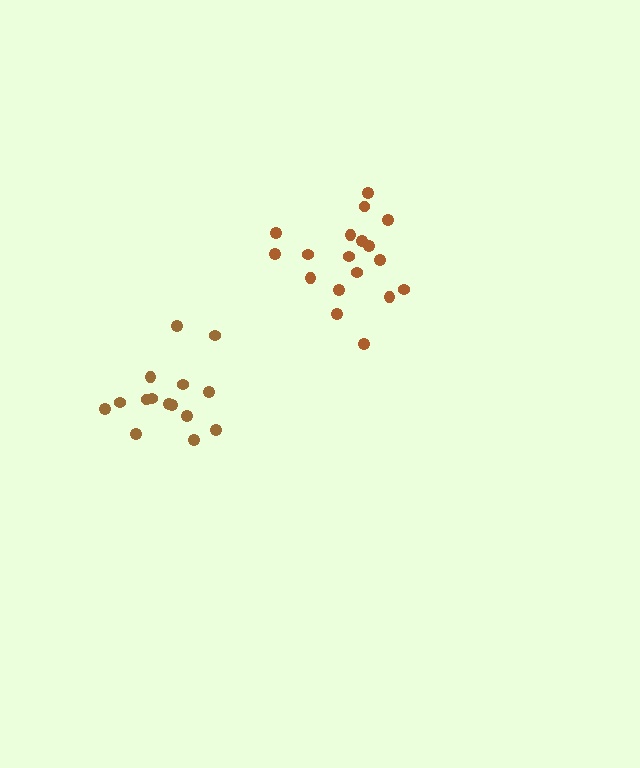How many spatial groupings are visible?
There are 2 spatial groupings.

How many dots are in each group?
Group 1: 18 dots, Group 2: 15 dots (33 total).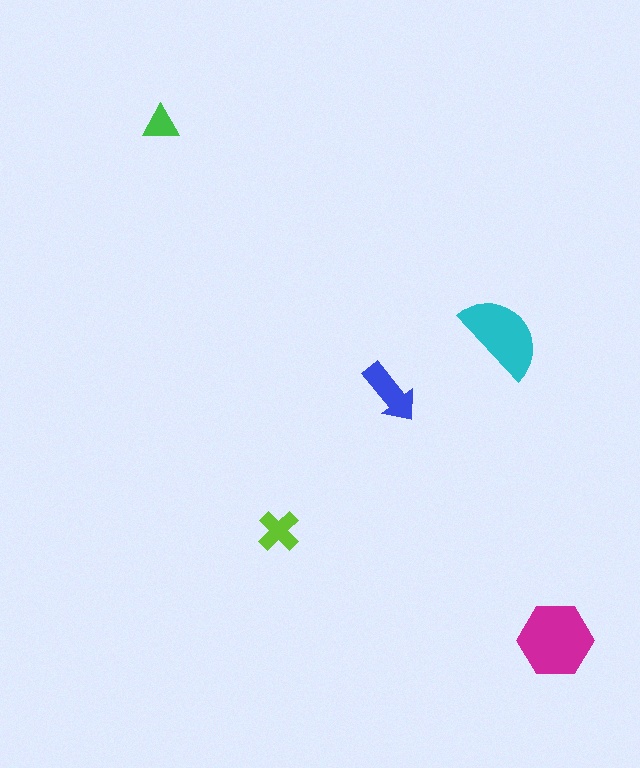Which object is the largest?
The magenta hexagon.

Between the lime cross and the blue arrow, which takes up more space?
The blue arrow.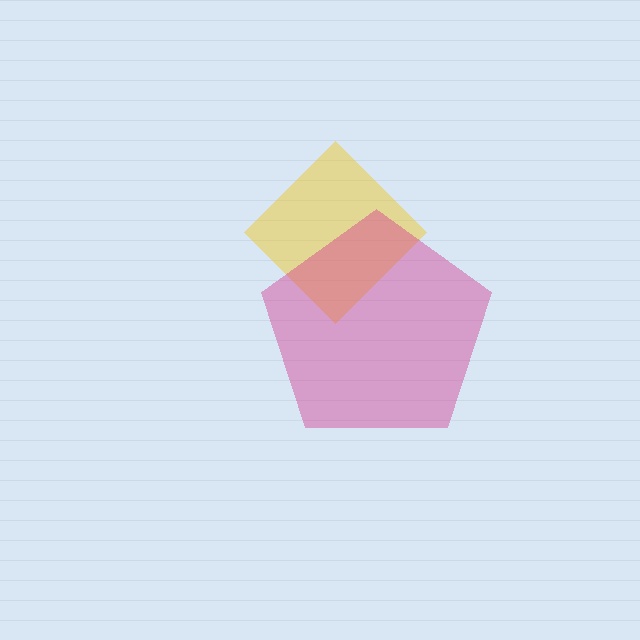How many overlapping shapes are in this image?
There are 2 overlapping shapes in the image.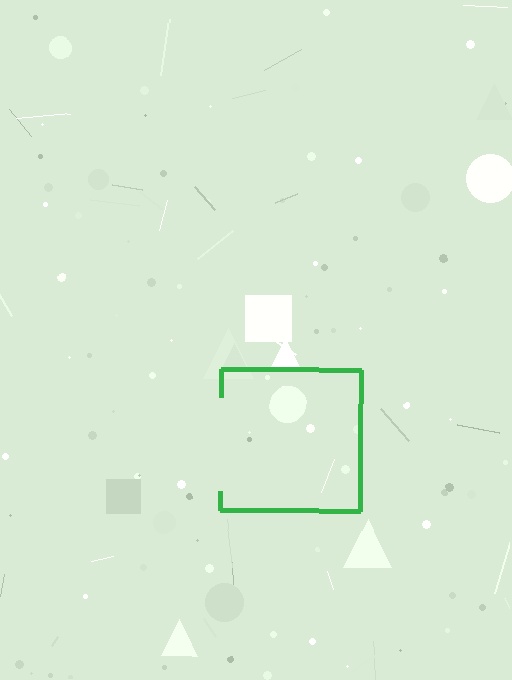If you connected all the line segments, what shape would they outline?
They would outline a square.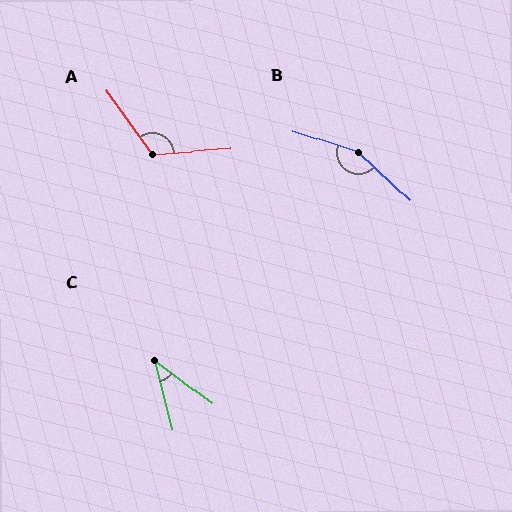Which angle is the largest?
B, at approximately 155 degrees.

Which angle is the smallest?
C, at approximately 39 degrees.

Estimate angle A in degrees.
Approximately 121 degrees.